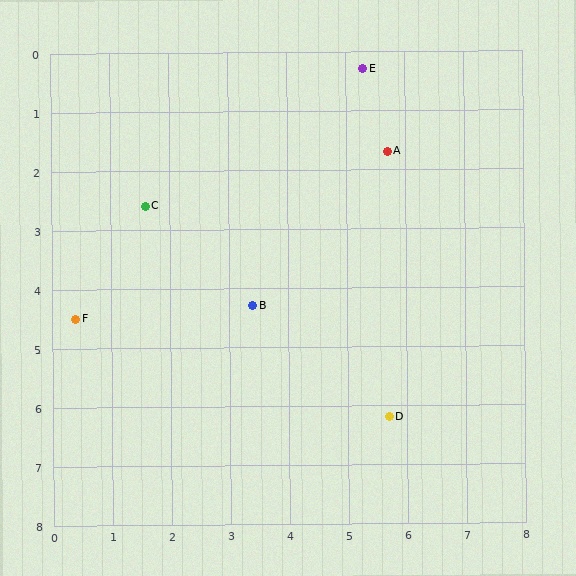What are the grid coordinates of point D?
Point D is at approximately (5.7, 6.2).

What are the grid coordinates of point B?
Point B is at approximately (3.4, 4.3).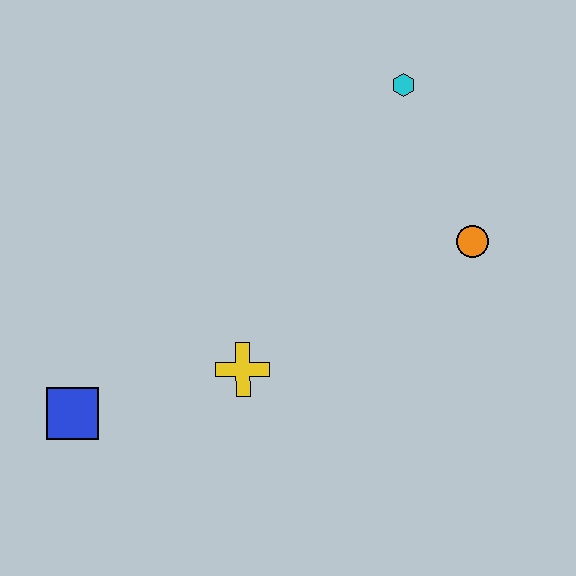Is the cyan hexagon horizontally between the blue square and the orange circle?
Yes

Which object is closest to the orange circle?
The cyan hexagon is closest to the orange circle.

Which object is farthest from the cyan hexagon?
The blue square is farthest from the cyan hexagon.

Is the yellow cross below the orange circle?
Yes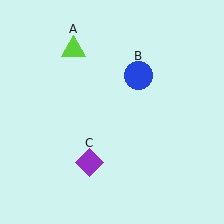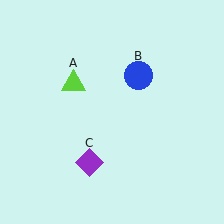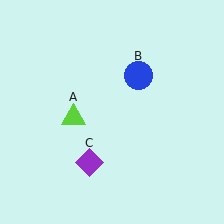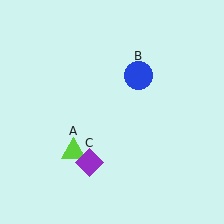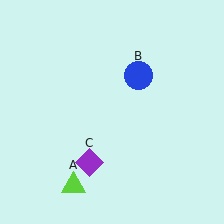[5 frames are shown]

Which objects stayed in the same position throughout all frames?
Blue circle (object B) and purple diamond (object C) remained stationary.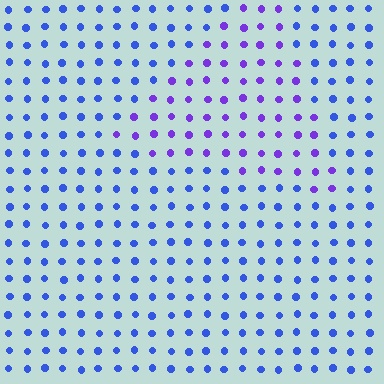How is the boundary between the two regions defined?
The boundary is defined purely by a slight shift in hue (about 37 degrees). Spacing, size, and orientation are identical on both sides.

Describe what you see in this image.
The image is filled with small blue elements in a uniform arrangement. A triangle-shaped region is visible where the elements are tinted to a slightly different hue, forming a subtle color boundary.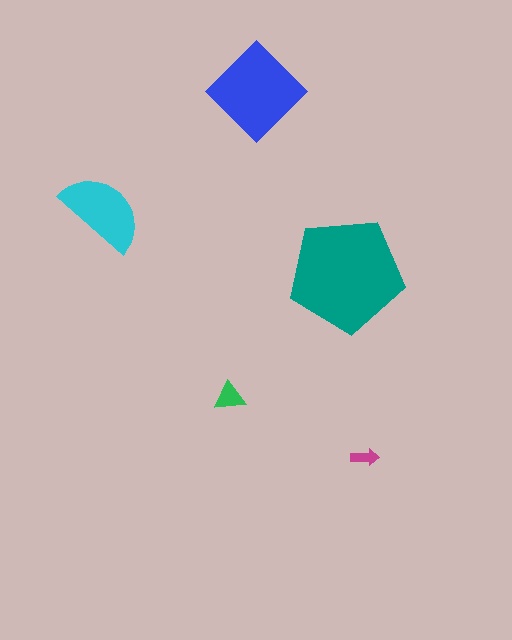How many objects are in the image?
There are 5 objects in the image.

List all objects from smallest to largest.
The magenta arrow, the green triangle, the cyan semicircle, the blue diamond, the teal pentagon.